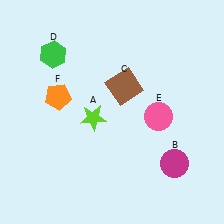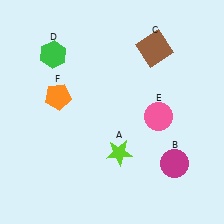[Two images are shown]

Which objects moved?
The objects that moved are: the lime star (A), the brown square (C).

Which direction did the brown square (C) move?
The brown square (C) moved up.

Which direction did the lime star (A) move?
The lime star (A) moved down.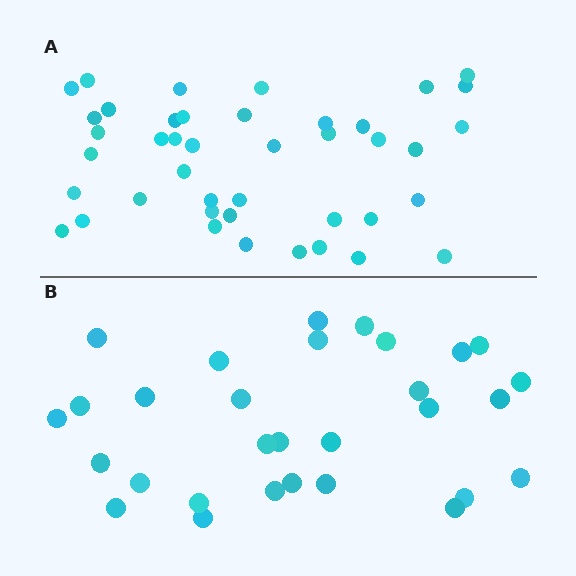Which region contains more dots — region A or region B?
Region A (the top region) has more dots.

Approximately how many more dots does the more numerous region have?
Region A has roughly 12 or so more dots than region B.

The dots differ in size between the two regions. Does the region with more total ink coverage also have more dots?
No. Region B has more total ink coverage because its dots are larger, but region A actually contains more individual dots. Total area can be misleading — the number of items is what matters here.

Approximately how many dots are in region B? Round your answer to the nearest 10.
About 30 dots.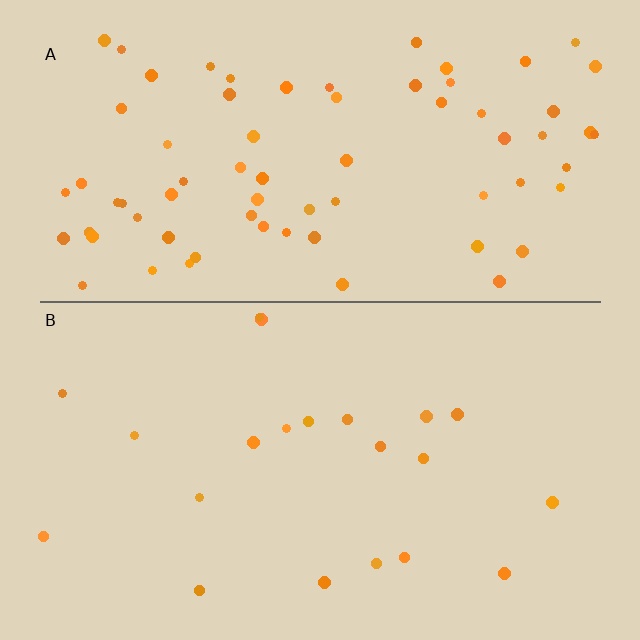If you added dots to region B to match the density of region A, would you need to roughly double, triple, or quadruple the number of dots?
Approximately triple.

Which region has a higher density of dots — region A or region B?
A (the top).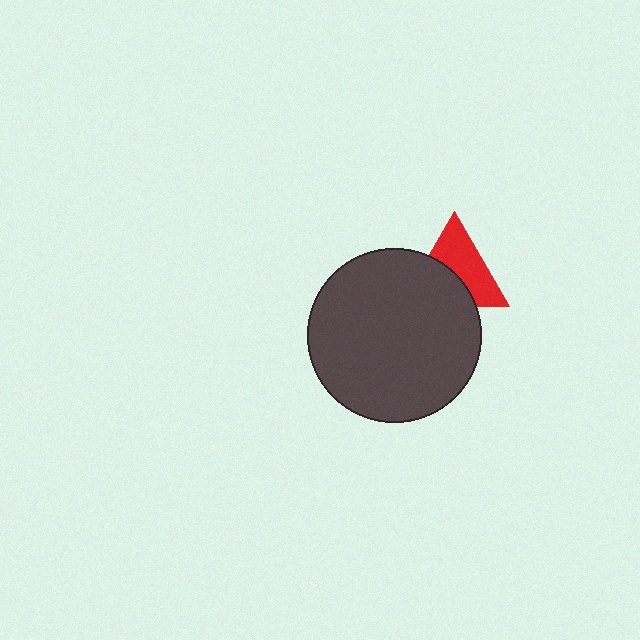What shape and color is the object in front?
The object in front is a dark gray circle.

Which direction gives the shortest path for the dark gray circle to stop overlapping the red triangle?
Moving down gives the shortest separation.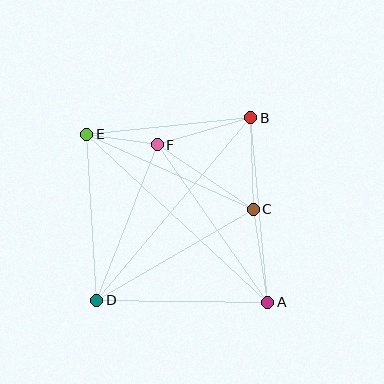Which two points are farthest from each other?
Points A and E are farthest from each other.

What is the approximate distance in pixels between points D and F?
The distance between D and F is approximately 167 pixels.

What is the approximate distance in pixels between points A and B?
The distance between A and B is approximately 186 pixels.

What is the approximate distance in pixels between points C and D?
The distance between C and D is approximately 181 pixels.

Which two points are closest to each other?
Points E and F are closest to each other.